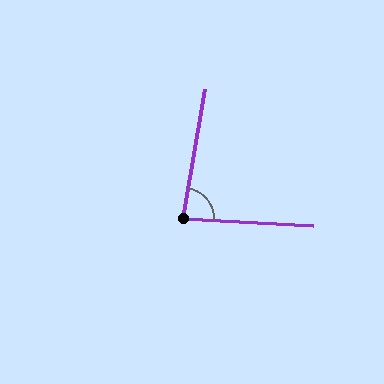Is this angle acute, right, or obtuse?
It is acute.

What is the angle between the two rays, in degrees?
Approximately 83 degrees.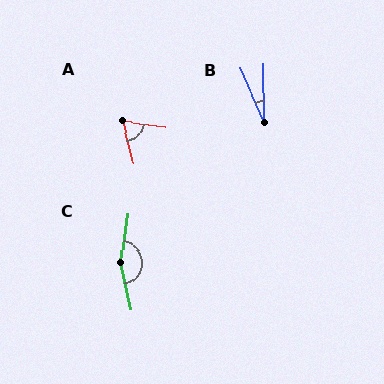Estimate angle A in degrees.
Approximately 68 degrees.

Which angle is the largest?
C, at approximately 160 degrees.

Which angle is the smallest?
B, at approximately 23 degrees.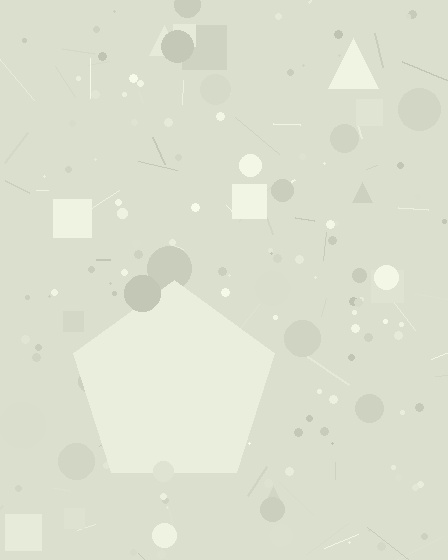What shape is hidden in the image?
A pentagon is hidden in the image.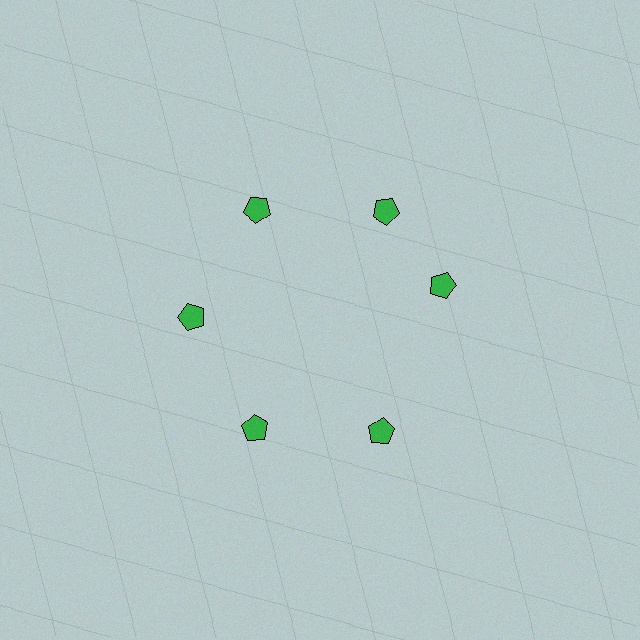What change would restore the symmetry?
The symmetry would be restored by rotating it back into even spacing with its neighbors so that all 6 pentagons sit at equal angles and equal distance from the center.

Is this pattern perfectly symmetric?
No. The 6 green pentagons are arranged in a ring, but one element near the 3 o'clock position is rotated out of alignment along the ring, breaking the 6-fold rotational symmetry.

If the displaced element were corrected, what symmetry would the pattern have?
It would have 6-fold rotational symmetry — the pattern would map onto itself every 60 degrees.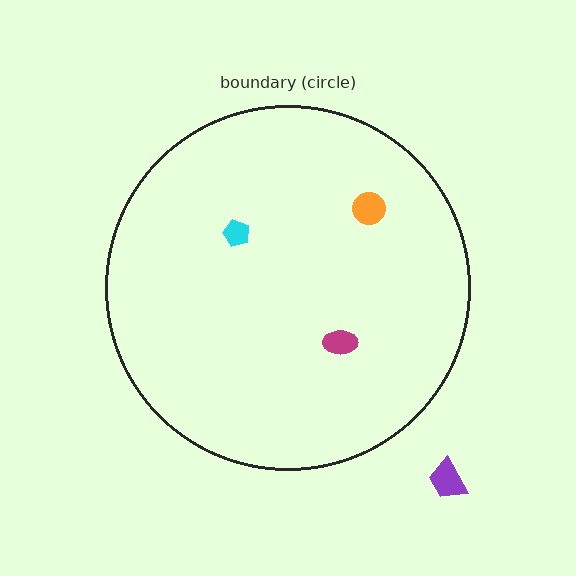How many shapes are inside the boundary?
3 inside, 1 outside.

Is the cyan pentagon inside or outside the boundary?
Inside.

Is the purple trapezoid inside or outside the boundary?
Outside.